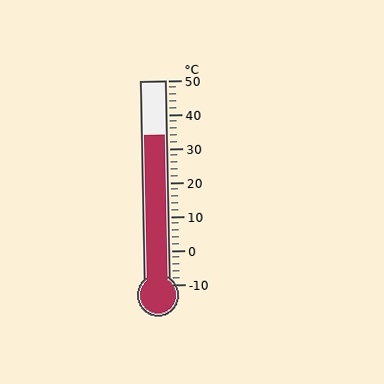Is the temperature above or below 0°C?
The temperature is above 0°C.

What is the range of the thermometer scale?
The thermometer scale ranges from -10°C to 50°C.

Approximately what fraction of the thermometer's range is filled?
The thermometer is filled to approximately 75% of its range.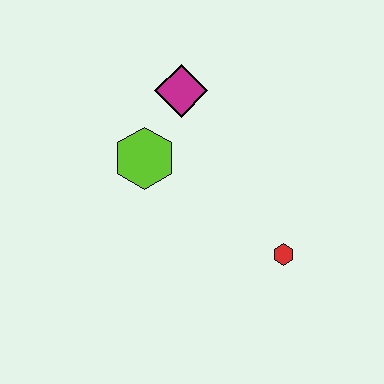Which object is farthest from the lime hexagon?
The red hexagon is farthest from the lime hexagon.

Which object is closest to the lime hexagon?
The magenta diamond is closest to the lime hexagon.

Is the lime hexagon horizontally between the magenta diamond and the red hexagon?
No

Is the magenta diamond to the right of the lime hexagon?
Yes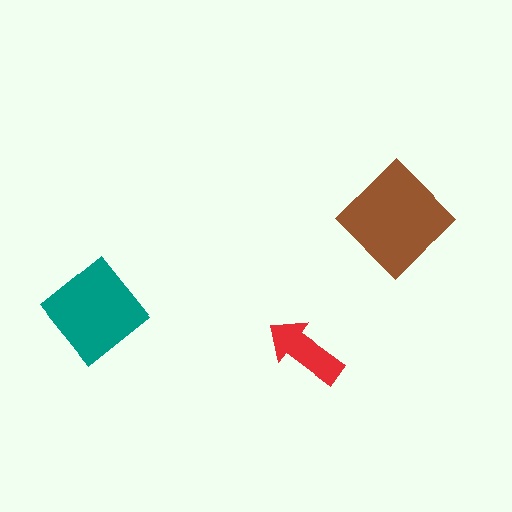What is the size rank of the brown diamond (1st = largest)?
1st.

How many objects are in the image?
There are 3 objects in the image.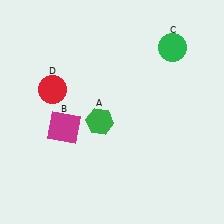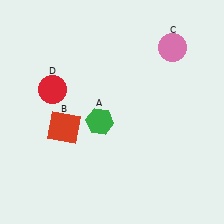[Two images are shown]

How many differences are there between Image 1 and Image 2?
There are 2 differences between the two images.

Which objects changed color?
B changed from magenta to red. C changed from green to pink.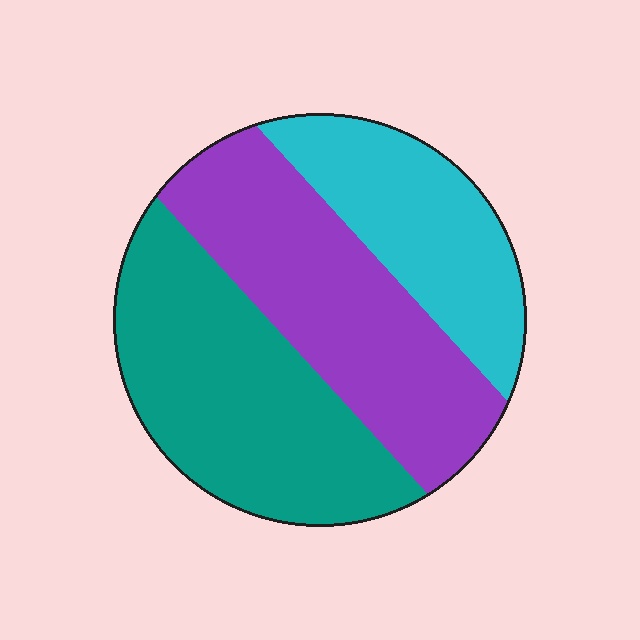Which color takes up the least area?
Cyan, at roughly 25%.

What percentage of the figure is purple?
Purple takes up about three eighths (3/8) of the figure.